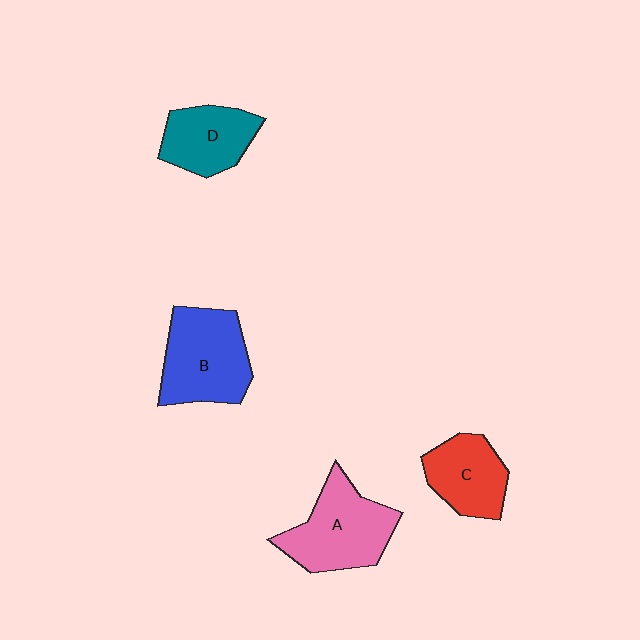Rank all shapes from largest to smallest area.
From largest to smallest: B (blue), A (pink), D (teal), C (red).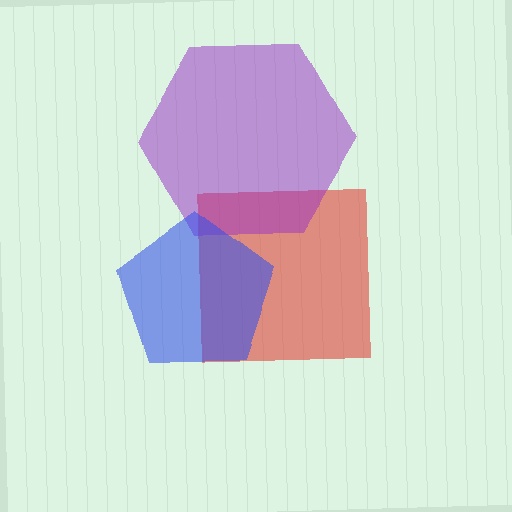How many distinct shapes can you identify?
There are 3 distinct shapes: a red square, a purple hexagon, a blue pentagon.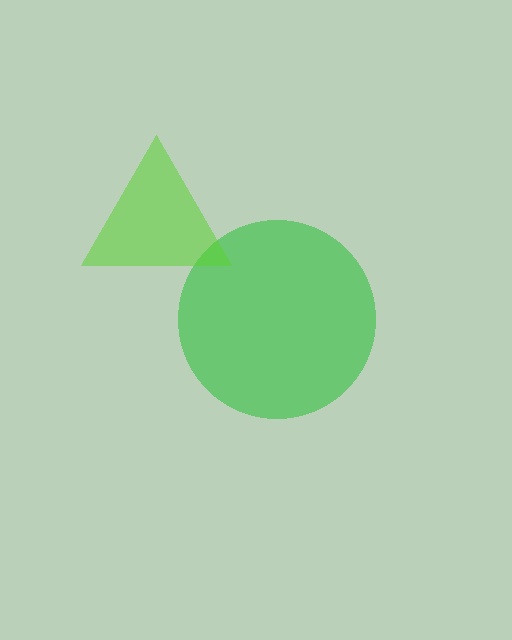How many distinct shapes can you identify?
There are 2 distinct shapes: a green circle, a lime triangle.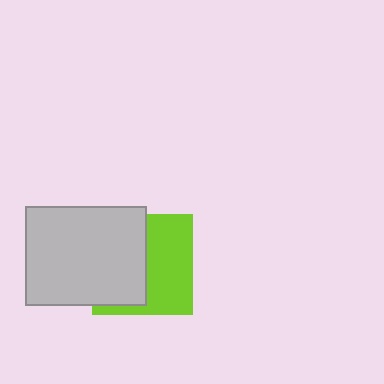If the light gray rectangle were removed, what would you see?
You would see the complete lime square.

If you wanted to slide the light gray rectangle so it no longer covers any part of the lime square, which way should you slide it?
Slide it left — that is the most direct way to separate the two shapes.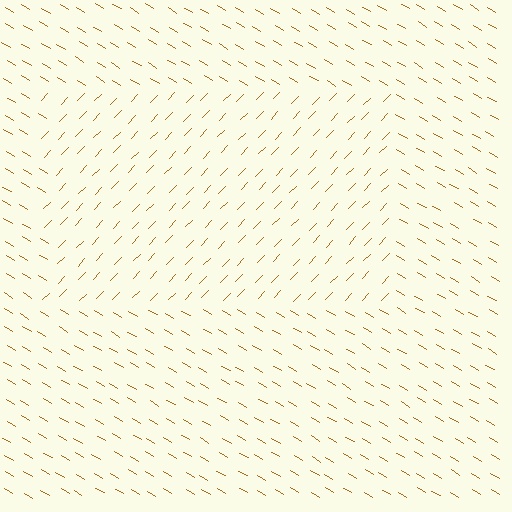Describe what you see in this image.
The image is filled with small brown line segments. A rectangle region in the image has lines oriented differently from the surrounding lines, creating a visible texture boundary.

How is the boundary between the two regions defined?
The boundary is defined purely by a change in line orientation (approximately 76 degrees difference). All lines are the same color and thickness.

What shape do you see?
I see a rectangle.